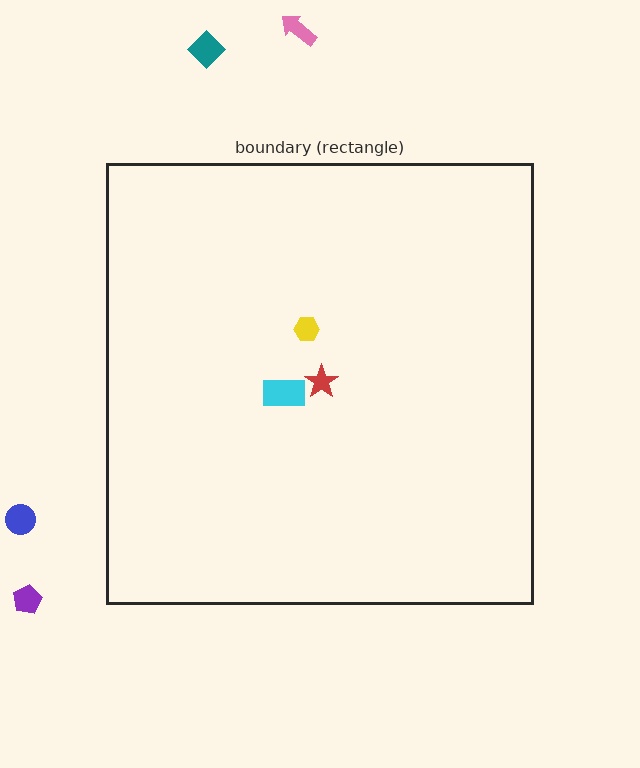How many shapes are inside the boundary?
3 inside, 4 outside.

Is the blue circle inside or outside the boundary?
Outside.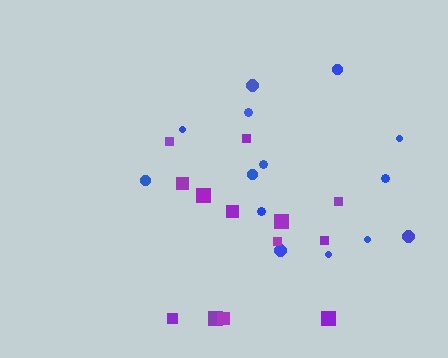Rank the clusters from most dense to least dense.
blue, purple.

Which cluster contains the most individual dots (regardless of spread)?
Blue (14).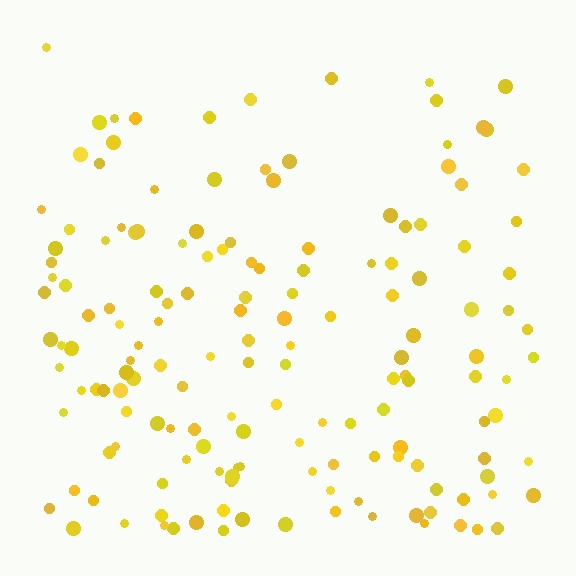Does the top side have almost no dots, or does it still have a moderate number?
Still a moderate number, just noticeably fewer than the bottom.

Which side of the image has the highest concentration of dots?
The bottom.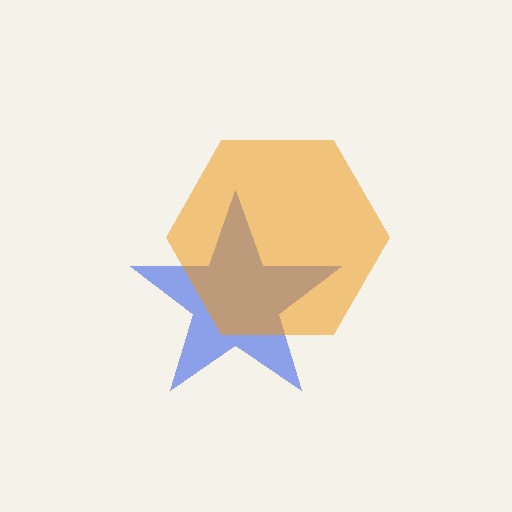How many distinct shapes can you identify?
There are 2 distinct shapes: a blue star, an orange hexagon.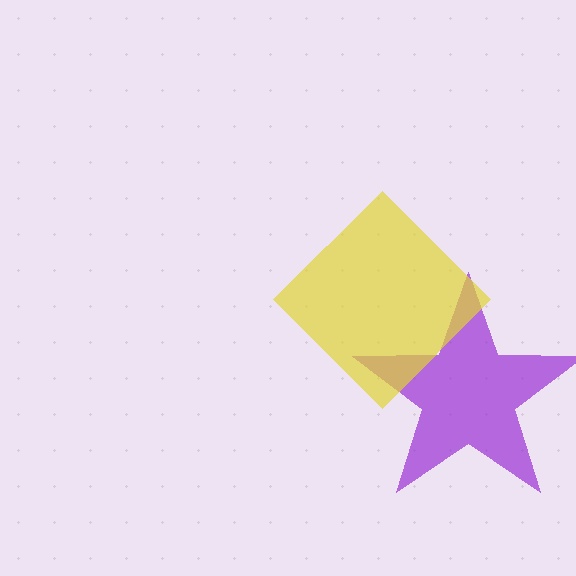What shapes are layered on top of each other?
The layered shapes are: a purple star, a yellow diamond.